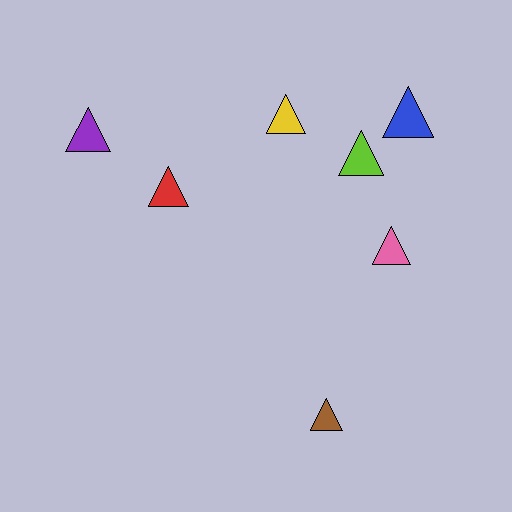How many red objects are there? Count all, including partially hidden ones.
There is 1 red object.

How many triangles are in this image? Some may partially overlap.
There are 7 triangles.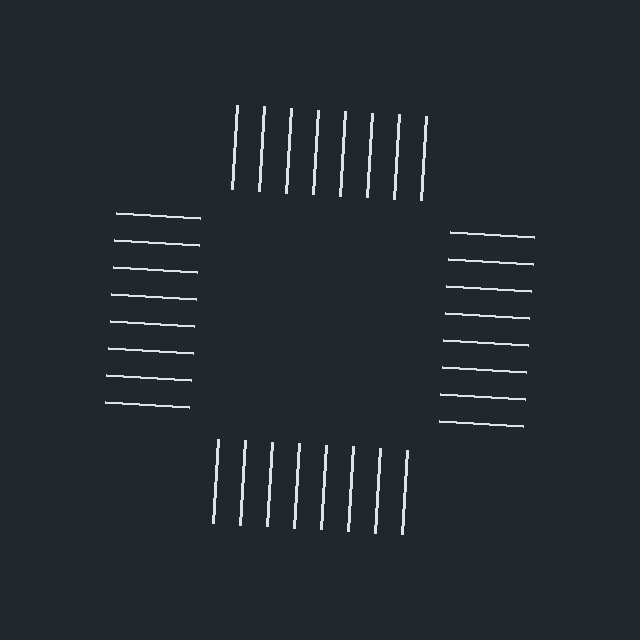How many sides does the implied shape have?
4 sides — the line-ends trace a square.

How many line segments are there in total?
32 — 8 along each of the 4 edges.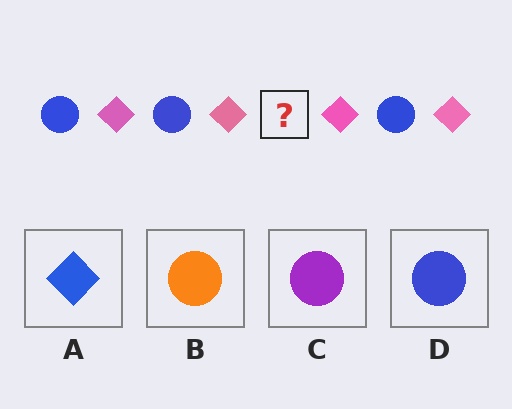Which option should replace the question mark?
Option D.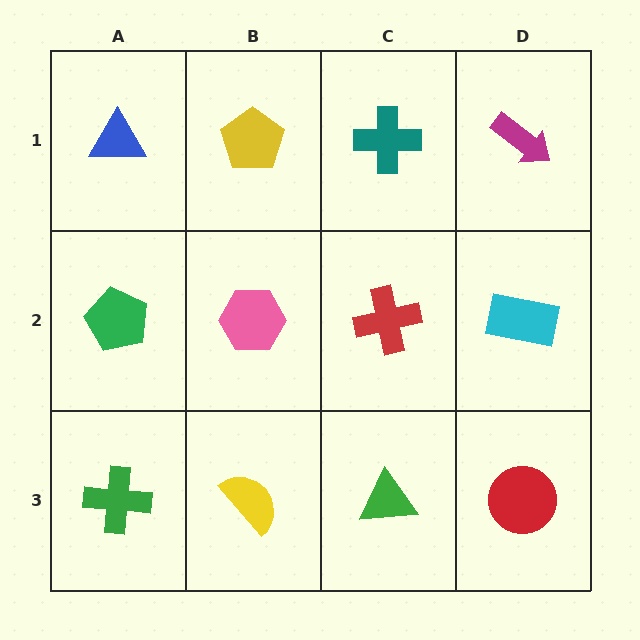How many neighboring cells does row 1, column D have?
2.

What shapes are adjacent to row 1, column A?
A green pentagon (row 2, column A), a yellow pentagon (row 1, column B).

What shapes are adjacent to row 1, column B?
A pink hexagon (row 2, column B), a blue triangle (row 1, column A), a teal cross (row 1, column C).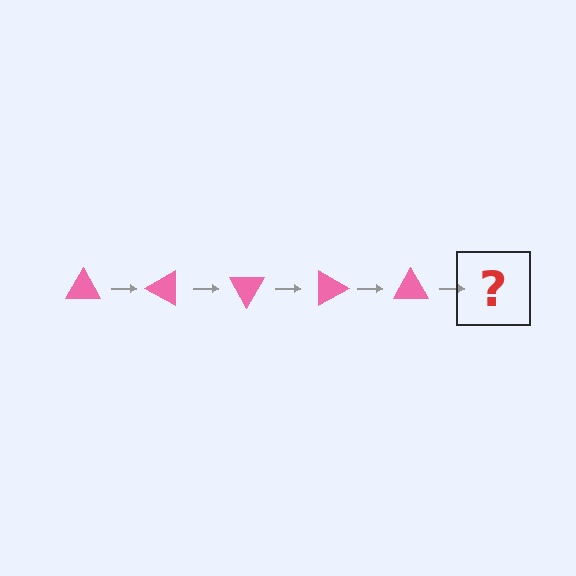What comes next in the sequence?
The next element should be a pink triangle rotated 150 degrees.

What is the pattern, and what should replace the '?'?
The pattern is that the triangle rotates 30 degrees each step. The '?' should be a pink triangle rotated 150 degrees.